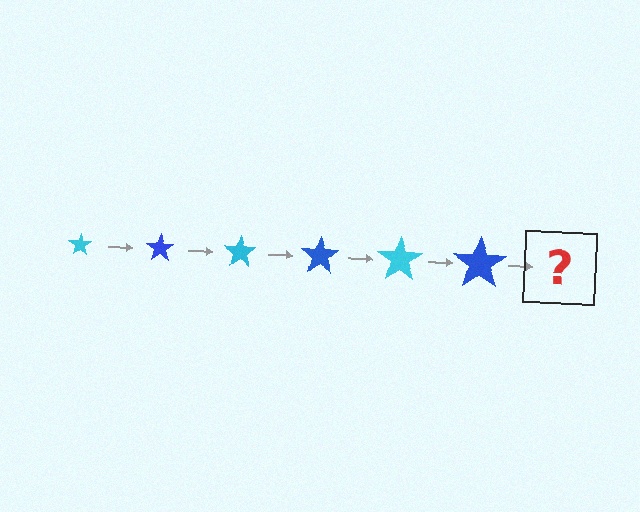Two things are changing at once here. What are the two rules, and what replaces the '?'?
The two rules are that the star grows larger each step and the color cycles through cyan and blue. The '?' should be a cyan star, larger than the previous one.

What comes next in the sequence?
The next element should be a cyan star, larger than the previous one.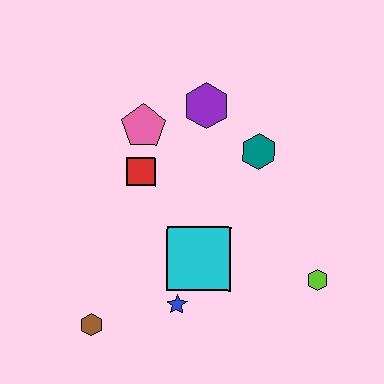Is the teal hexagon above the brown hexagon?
Yes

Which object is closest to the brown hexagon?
The blue star is closest to the brown hexagon.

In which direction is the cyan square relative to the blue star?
The cyan square is above the blue star.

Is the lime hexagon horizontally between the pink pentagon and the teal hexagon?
No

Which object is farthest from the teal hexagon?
The brown hexagon is farthest from the teal hexagon.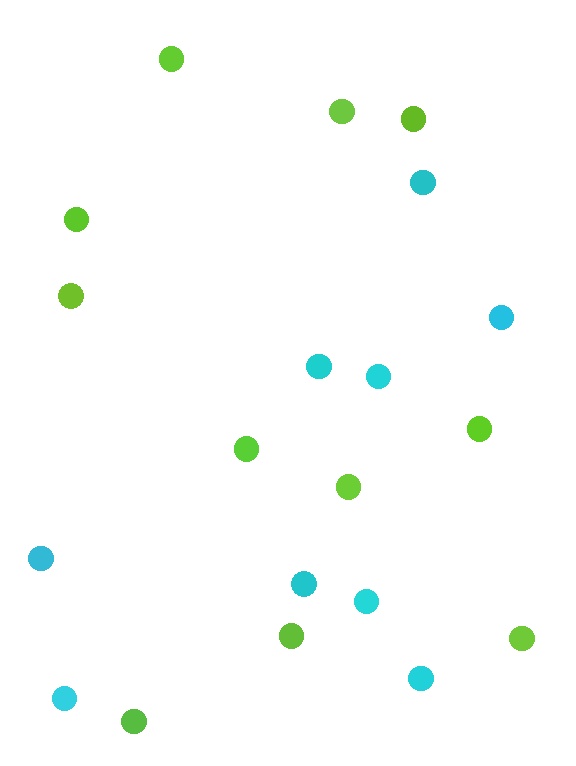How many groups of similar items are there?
There are 2 groups: one group of lime circles (11) and one group of cyan circles (9).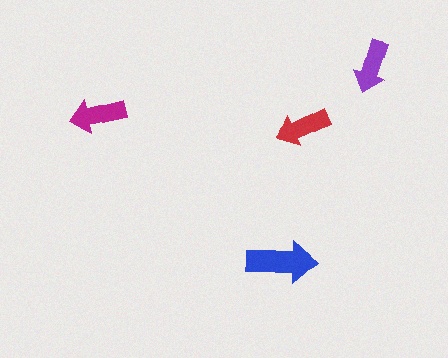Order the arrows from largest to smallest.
the blue one, the magenta one, the red one, the purple one.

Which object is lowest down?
The blue arrow is bottommost.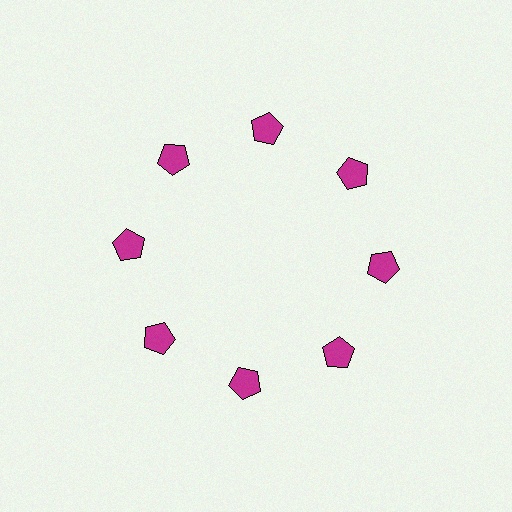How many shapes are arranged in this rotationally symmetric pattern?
There are 8 shapes, arranged in 8 groups of 1.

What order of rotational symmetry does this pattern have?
This pattern has 8-fold rotational symmetry.